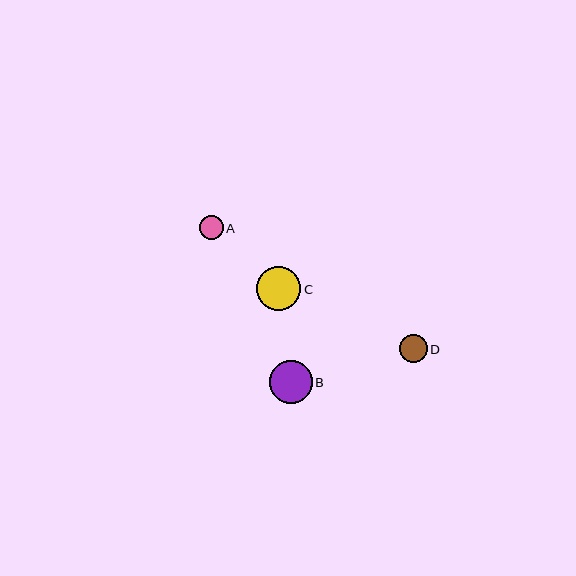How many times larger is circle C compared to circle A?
Circle C is approximately 1.9 times the size of circle A.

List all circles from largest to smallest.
From largest to smallest: C, B, D, A.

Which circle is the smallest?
Circle A is the smallest with a size of approximately 24 pixels.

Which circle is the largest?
Circle C is the largest with a size of approximately 44 pixels.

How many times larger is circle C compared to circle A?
Circle C is approximately 1.9 times the size of circle A.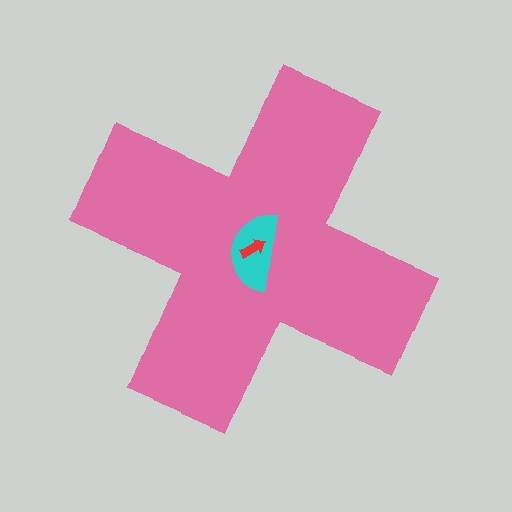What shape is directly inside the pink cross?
The cyan semicircle.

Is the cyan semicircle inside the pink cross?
Yes.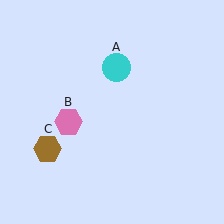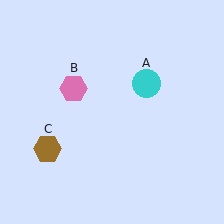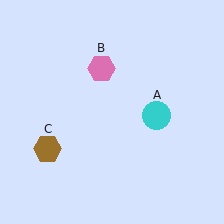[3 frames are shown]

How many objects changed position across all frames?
2 objects changed position: cyan circle (object A), pink hexagon (object B).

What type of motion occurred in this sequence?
The cyan circle (object A), pink hexagon (object B) rotated clockwise around the center of the scene.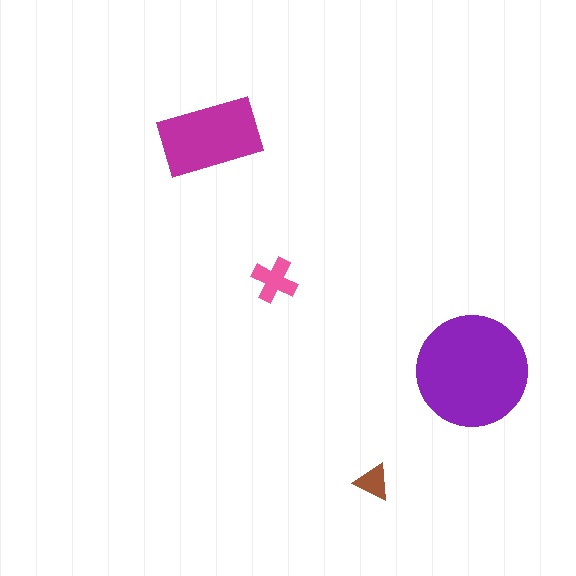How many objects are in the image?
There are 4 objects in the image.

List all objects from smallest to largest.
The brown triangle, the pink cross, the magenta rectangle, the purple circle.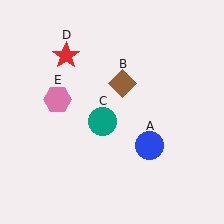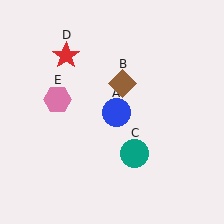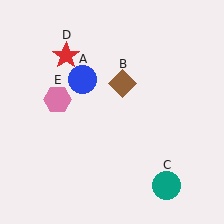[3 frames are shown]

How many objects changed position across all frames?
2 objects changed position: blue circle (object A), teal circle (object C).